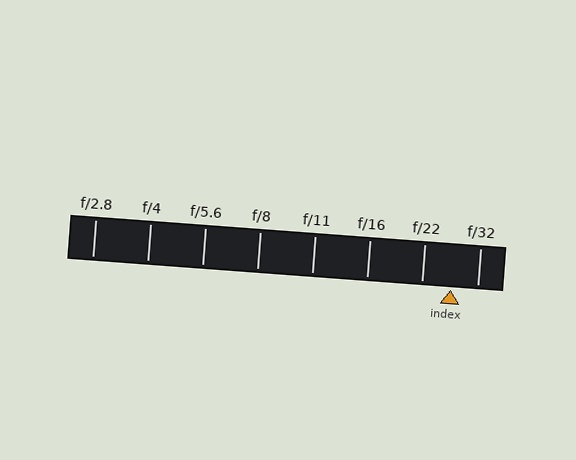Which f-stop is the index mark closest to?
The index mark is closest to f/32.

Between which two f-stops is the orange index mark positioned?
The index mark is between f/22 and f/32.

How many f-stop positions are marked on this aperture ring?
There are 8 f-stop positions marked.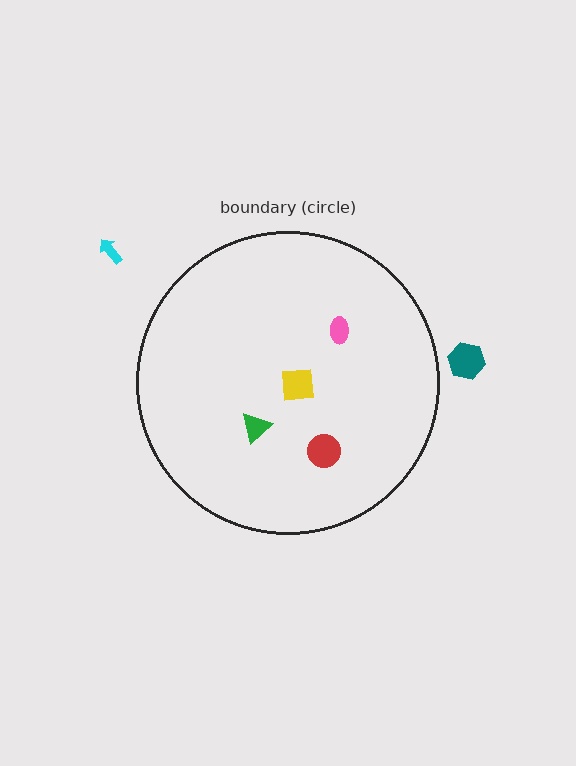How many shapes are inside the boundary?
4 inside, 2 outside.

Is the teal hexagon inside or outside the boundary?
Outside.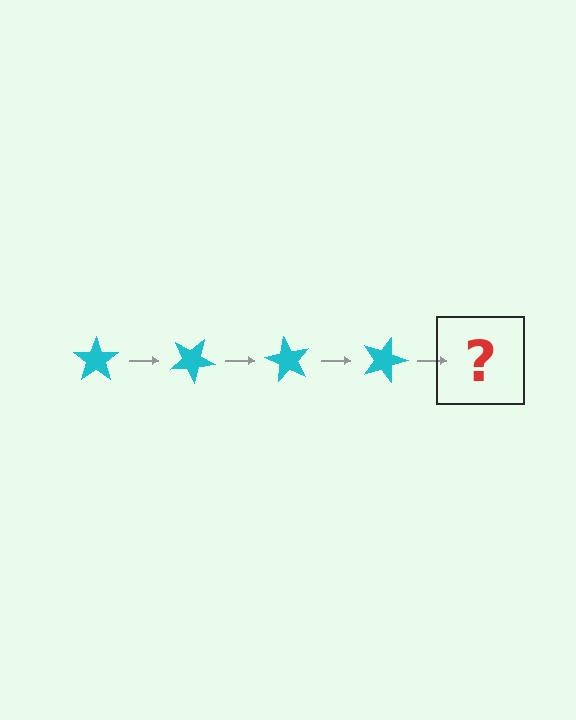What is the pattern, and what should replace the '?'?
The pattern is that the star rotates 30 degrees each step. The '?' should be a cyan star rotated 120 degrees.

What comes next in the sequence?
The next element should be a cyan star rotated 120 degrees.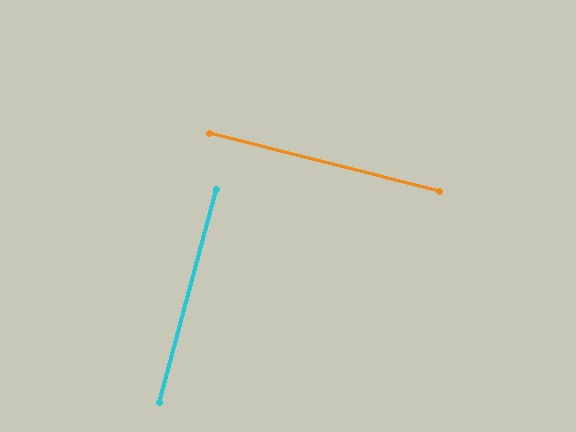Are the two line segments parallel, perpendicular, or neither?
Perpendicular — they meet at approximately 89°.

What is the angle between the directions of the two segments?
Approximately 89 degrees.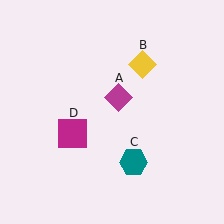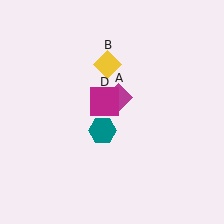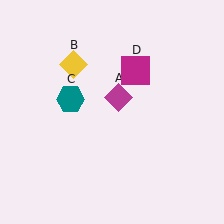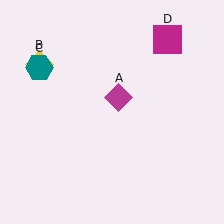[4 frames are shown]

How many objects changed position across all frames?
3 objects changed position: yellow diamond (object B), teal hexagon (object C), magenta square (object D).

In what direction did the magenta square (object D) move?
The magenta square (object D) moved up and to the right.